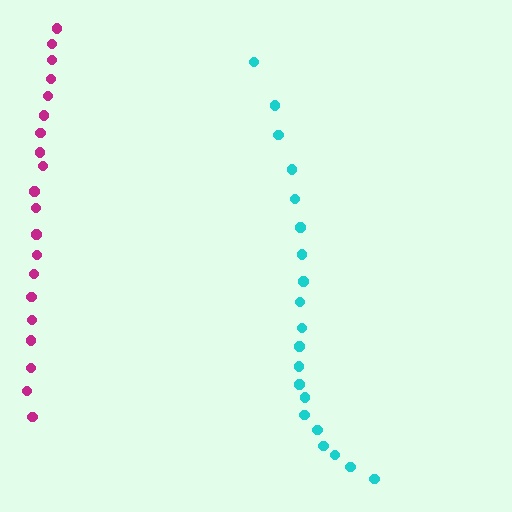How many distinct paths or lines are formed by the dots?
There are 2 distinct paths.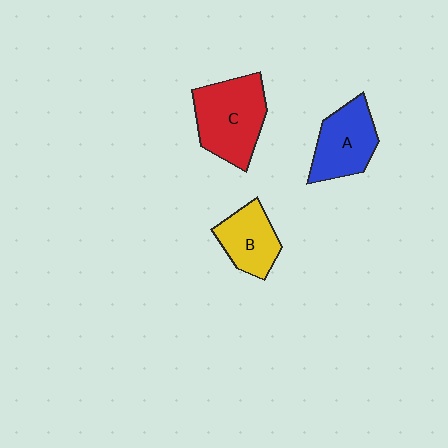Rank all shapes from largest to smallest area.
From largest to smallest: C (red), A (blue), B (yellow).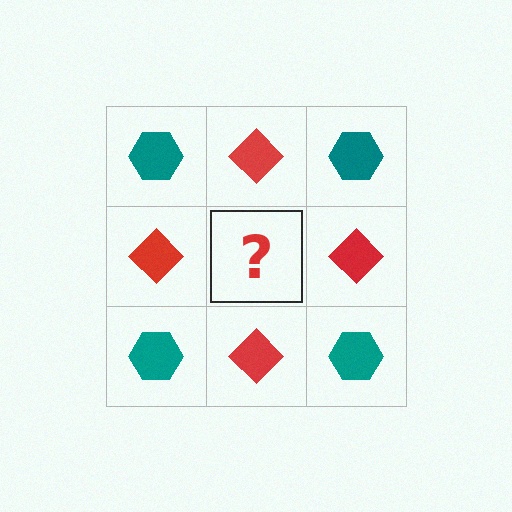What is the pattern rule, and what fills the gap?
The rule is that it alternates teal hexagon and red diamond in a checkerboard pattern. The gap should be filled with a teal hexagon.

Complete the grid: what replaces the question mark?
The question mark should be replaced with a teal hexagon.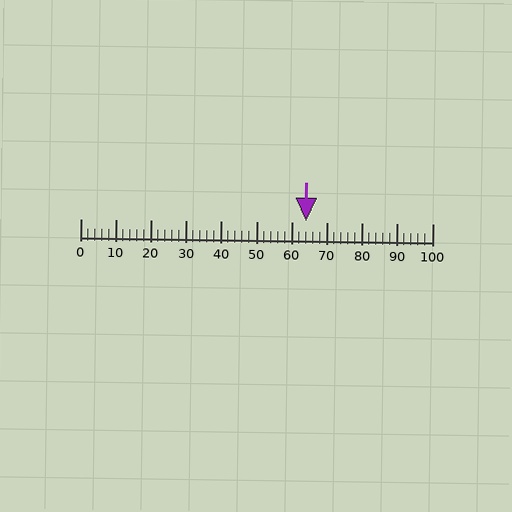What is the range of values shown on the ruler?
The ruler shows values from 0 to 100.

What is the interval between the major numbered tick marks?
The major tick marks are spaced 10 units apart.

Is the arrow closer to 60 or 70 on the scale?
The arrow is closer to 60.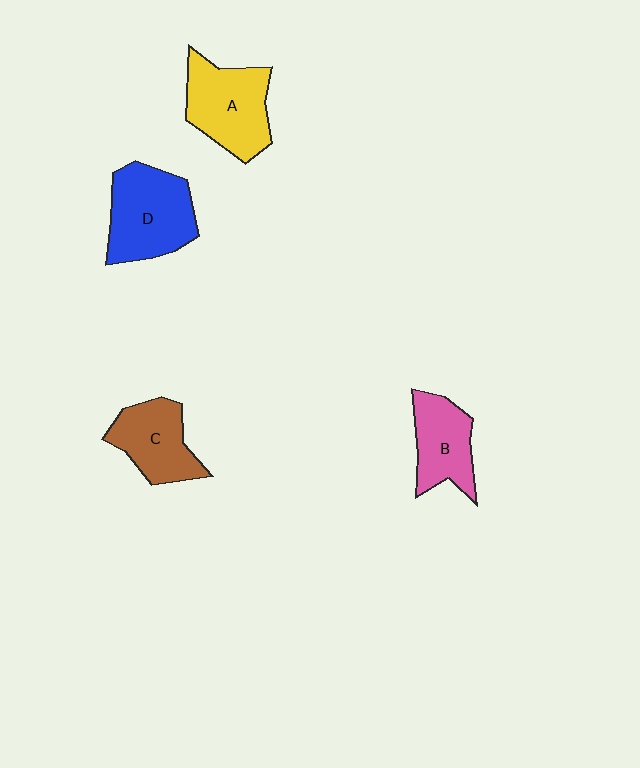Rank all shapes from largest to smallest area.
From largest to smallest: D (blue), A (yellow), C (brown), B (pink).